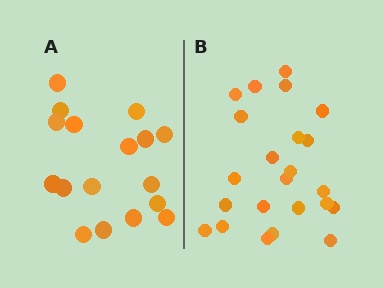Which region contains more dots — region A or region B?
Region B (the right region) has more dots.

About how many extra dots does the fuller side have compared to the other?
Region B has about 6 more dots than region A.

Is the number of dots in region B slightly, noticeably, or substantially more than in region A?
Region B has noticeably more, but not dramatically so. The ratio is roughly 1.4 to 1.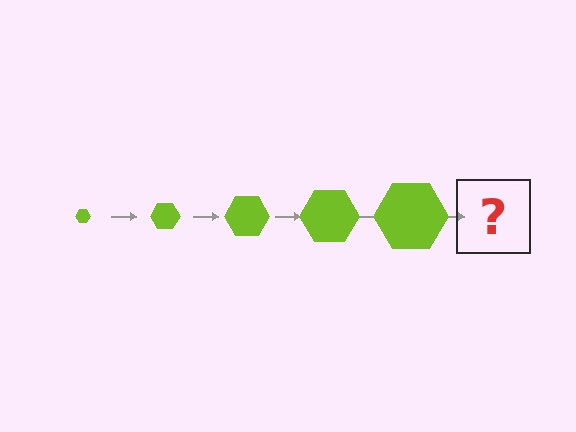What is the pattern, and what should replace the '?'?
The pattern is that the hexagon gets progressively larger each step. The '?' should be a lime hexagon, larger than the previous one.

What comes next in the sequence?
The next element should be a lime hexagon, larger than the previous one.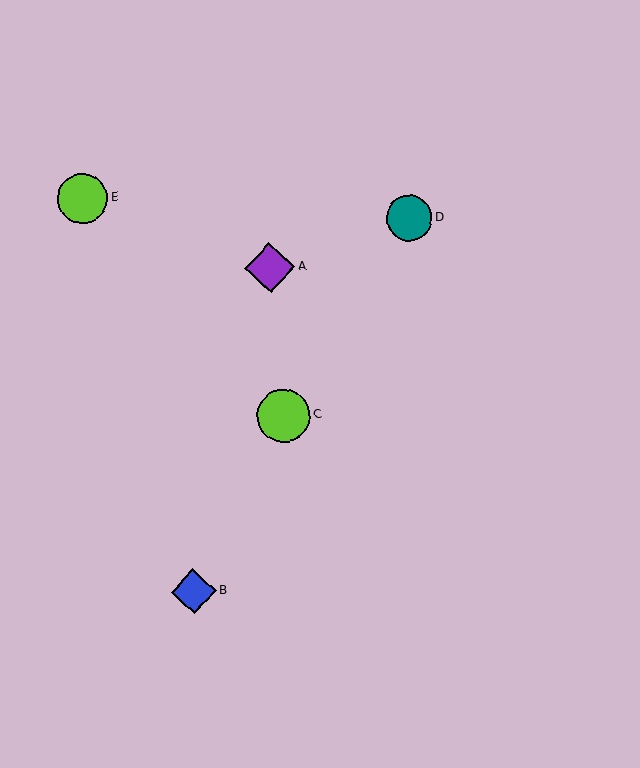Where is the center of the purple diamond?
The center of the purple diamond is at (270, 268).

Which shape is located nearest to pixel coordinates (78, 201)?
The lime circle (labeled E) at (83, 198) is nearest to that location.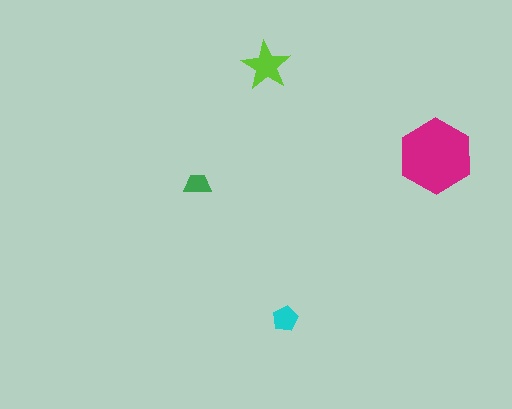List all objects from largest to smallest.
The magenta hexagon, the lime star, the cyan pentagon, the green trapezoid.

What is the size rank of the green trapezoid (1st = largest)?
4th.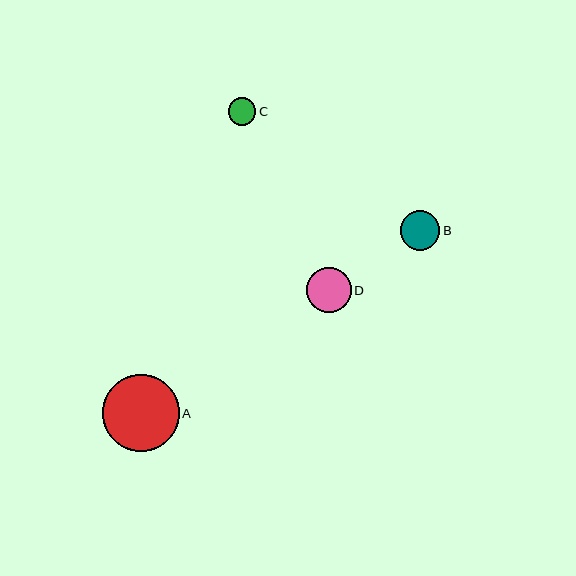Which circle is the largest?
Circle A is the largest with a size of approximately 77 pixels.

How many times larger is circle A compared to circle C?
Circle A is approximately 2.8 times the size of circle C.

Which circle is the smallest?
Circle C is the smallest with a size of approximately 27 pixels.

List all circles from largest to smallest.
From largest to smallest: A, D, B, C.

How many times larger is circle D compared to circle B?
Circle D is approximately 1.1 times the size of circle B.